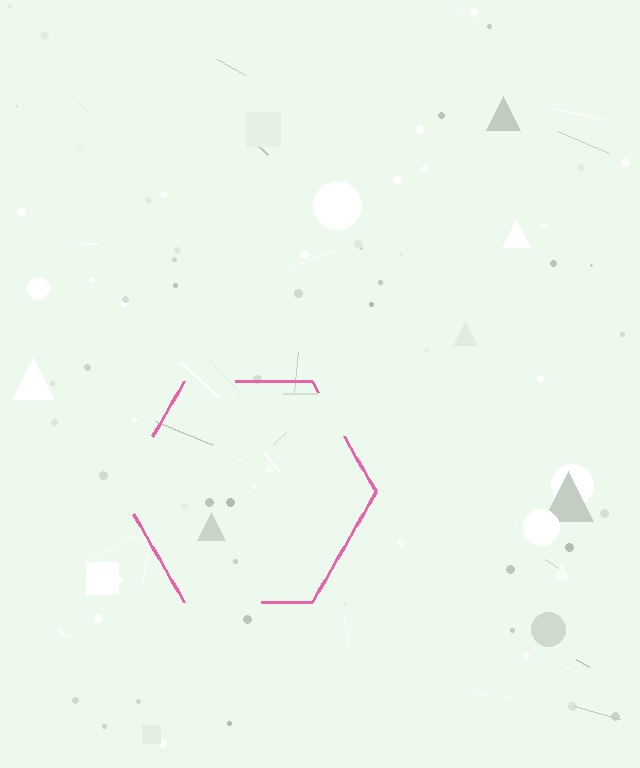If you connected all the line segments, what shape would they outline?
They would outline a hexagon.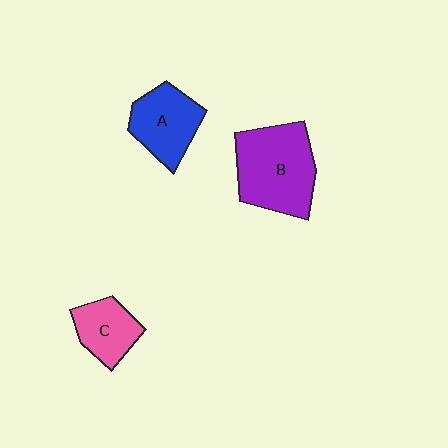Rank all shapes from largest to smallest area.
From largest to smallest: B (purple), A (blue), C (pink).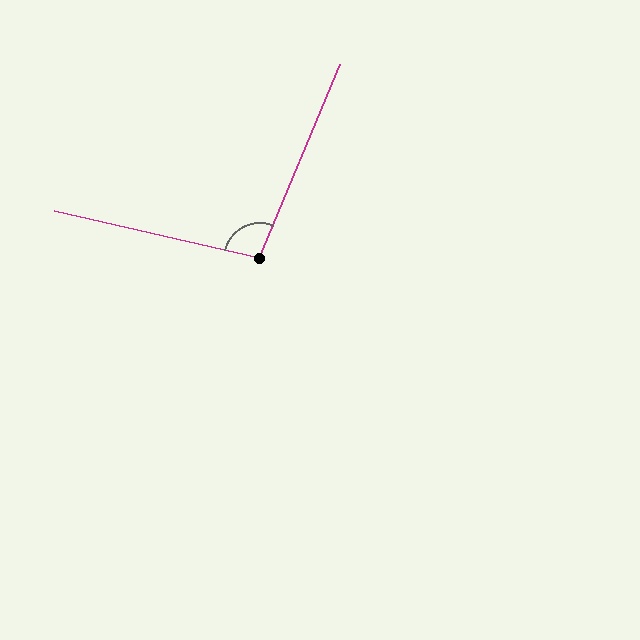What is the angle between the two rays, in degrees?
Approximately 99 degrees.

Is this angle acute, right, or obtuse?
It is obtuse.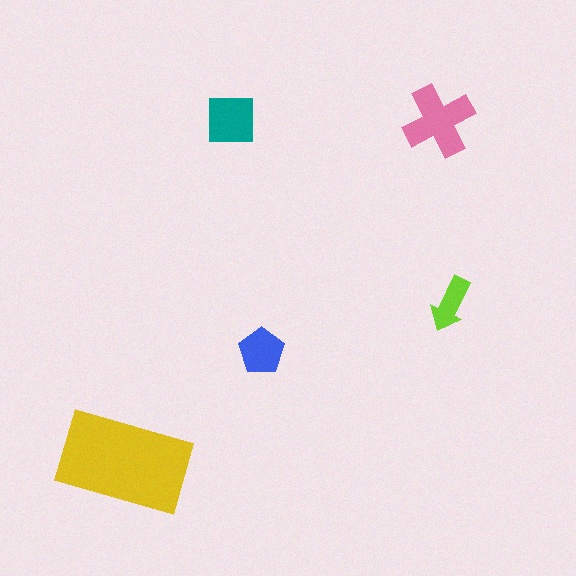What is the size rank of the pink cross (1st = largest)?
2nd.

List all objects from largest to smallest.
The yellow rectangle, the pink cross, the teal square, the blue pentagon, the lime arrow.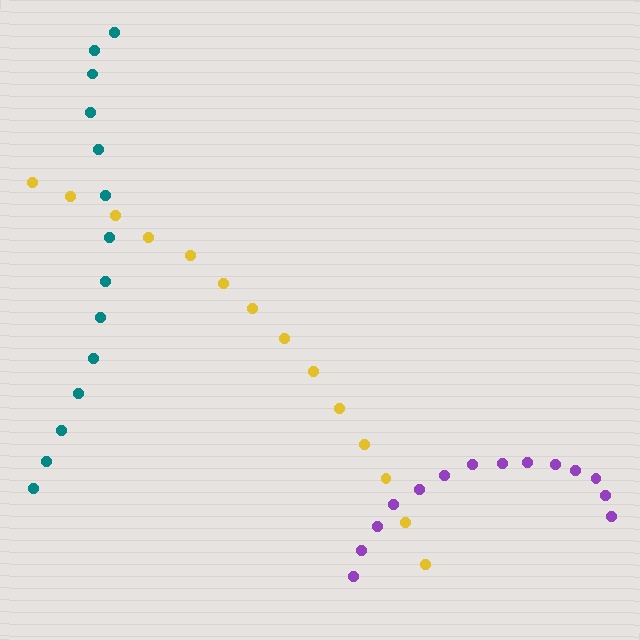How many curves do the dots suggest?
There are 3 distinct paths.